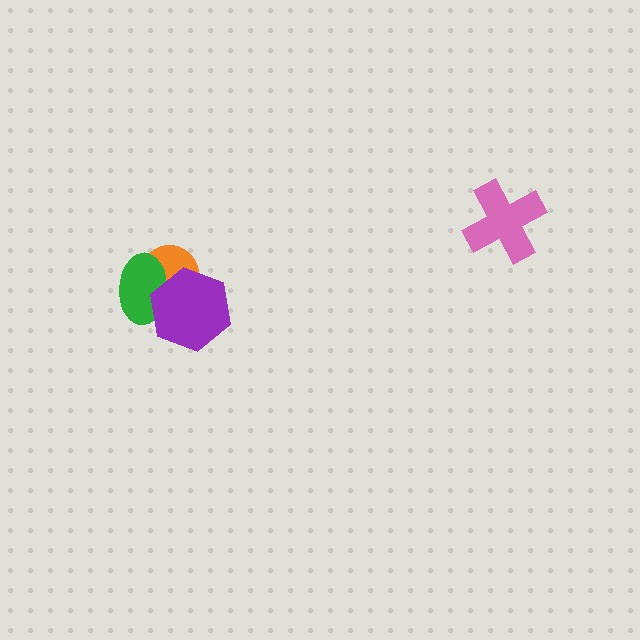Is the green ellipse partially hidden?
Yes, it is partially covered by another shape.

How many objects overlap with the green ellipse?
2 objects overlap with the green ellipse.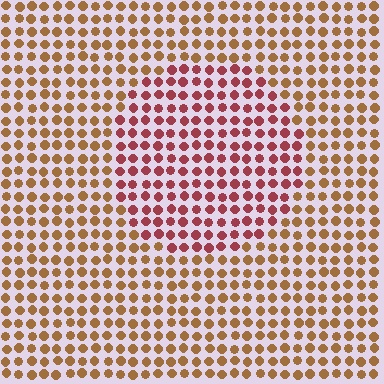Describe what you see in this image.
The image is filled with small brown elements in a uniform arrangement. A circle-shaped region is visible where the elements are tinted to a slightly different hue, forming a subtle color boundary.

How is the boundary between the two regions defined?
The boundary is defined purely by a slight shift in hue (about 40 degrees). Spacing, size, and orientation are identical on both sides.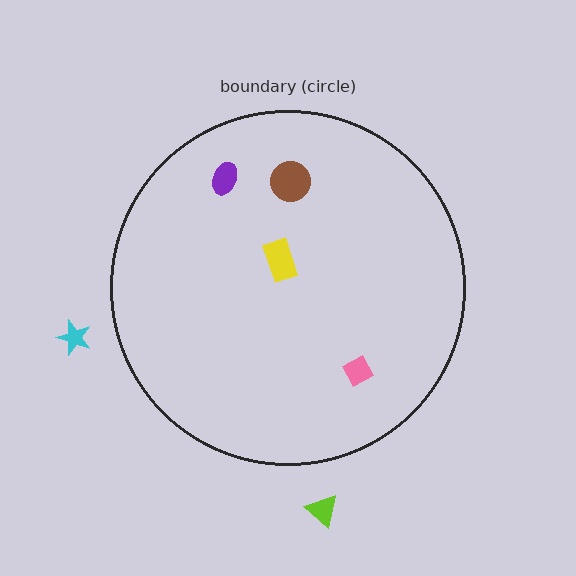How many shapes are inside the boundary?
4 inside, 2 outside.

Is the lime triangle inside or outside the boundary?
Outside.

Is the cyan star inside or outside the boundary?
Outside.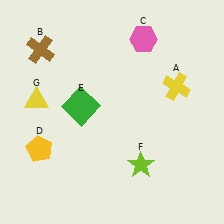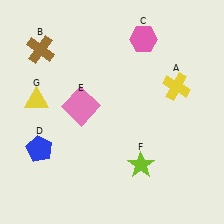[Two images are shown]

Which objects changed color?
D changed from yellow to blue. E changed from green to pink.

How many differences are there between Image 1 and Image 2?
There are 2 differences between the two images.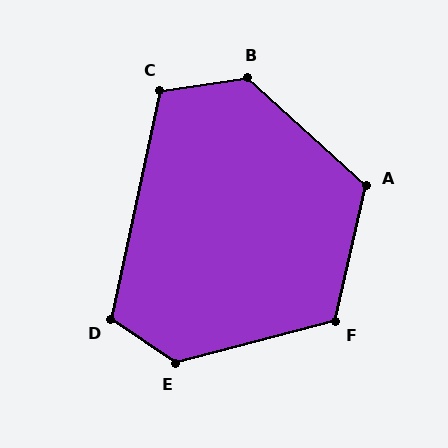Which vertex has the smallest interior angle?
C, at approximately 110 degrees.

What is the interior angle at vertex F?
Approximately 118 degrees (obtuse).